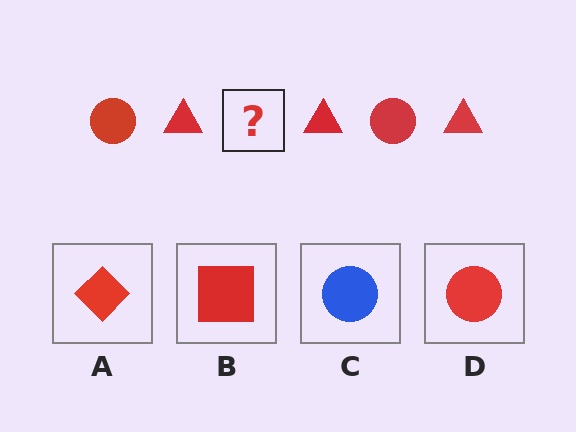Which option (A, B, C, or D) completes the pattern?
D.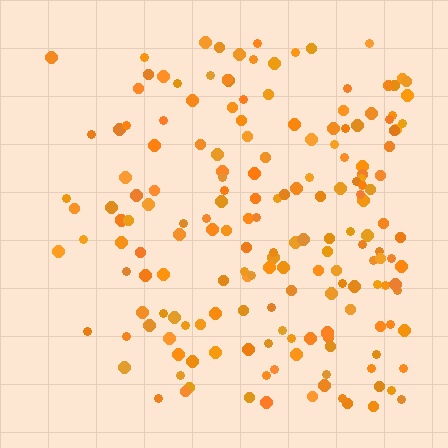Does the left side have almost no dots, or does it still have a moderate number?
Still a moderate number, just noticeably fewer than the right.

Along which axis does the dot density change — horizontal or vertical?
Horizontal.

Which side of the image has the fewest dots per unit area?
The left.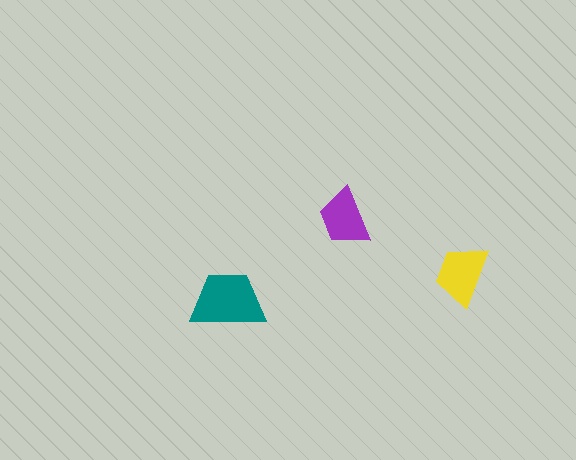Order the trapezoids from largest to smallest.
the teal one, the yellow one, the purple one.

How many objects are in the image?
There are 3 objects in the image.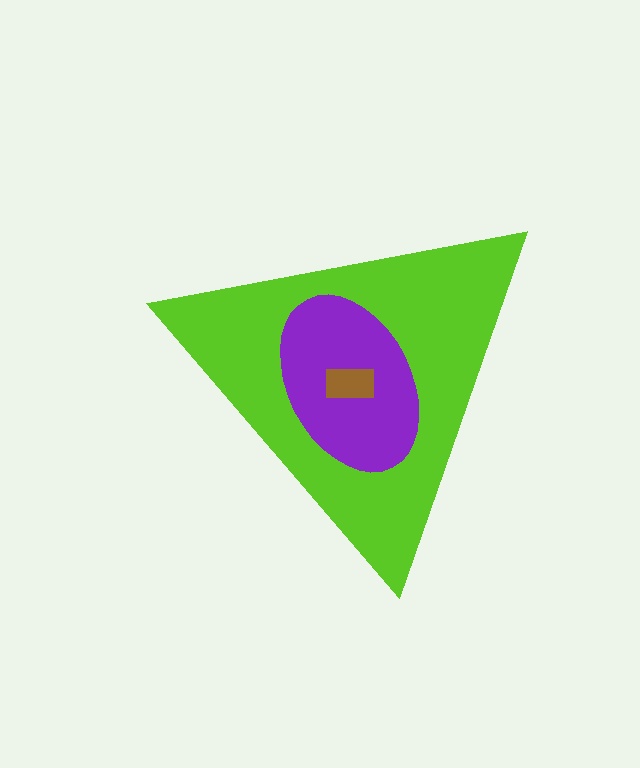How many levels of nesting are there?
3.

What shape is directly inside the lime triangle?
The purple ellipse.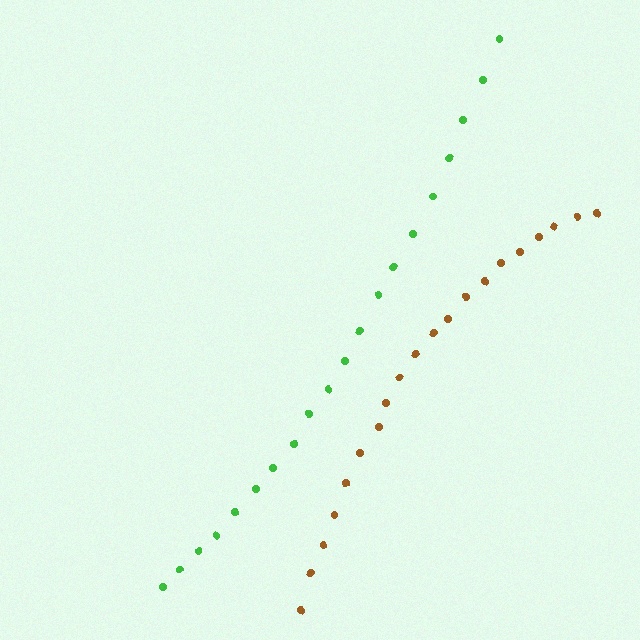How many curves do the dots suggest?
There are 2 distinct paths.